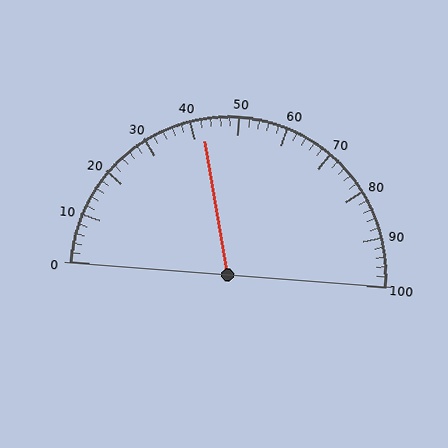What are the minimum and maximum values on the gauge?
The gauge ranges from 0 to 100.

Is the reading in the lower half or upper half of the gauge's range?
The reading is in the lower half of the range (0 to 100).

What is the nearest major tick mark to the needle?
The nearest major tick mark is 40.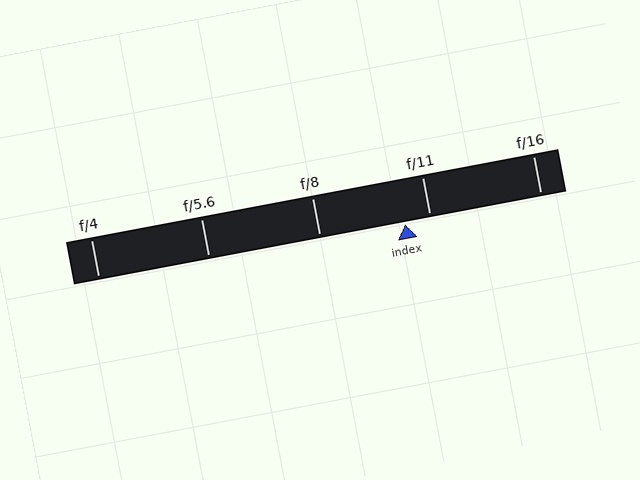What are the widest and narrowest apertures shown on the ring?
The widest aperture shown is f/4 and the narrowest is f/16.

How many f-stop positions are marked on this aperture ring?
There are 5 f-stop positions marked.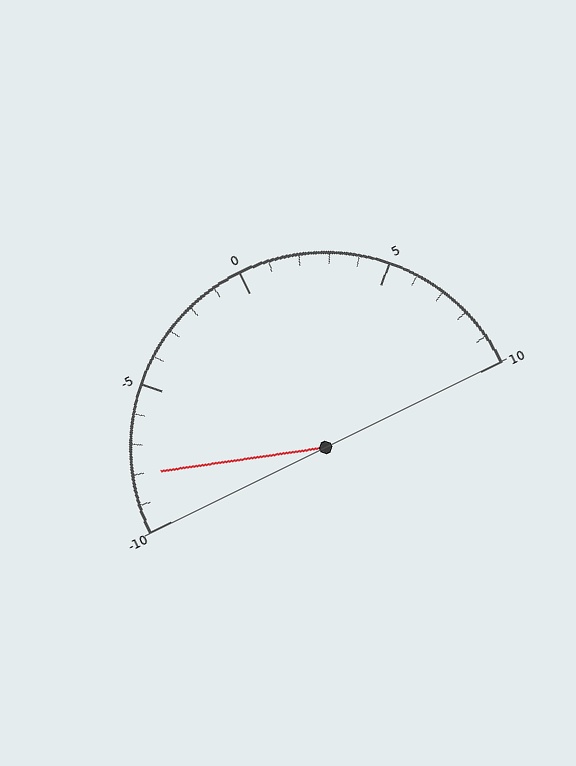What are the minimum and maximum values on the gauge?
The gauge ranges from -10 to 10.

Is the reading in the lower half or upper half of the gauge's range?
The reading is in the lower half of the range (-10 to 10).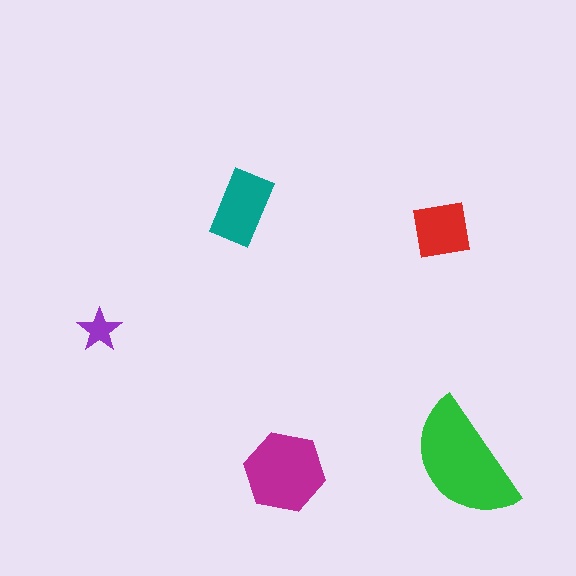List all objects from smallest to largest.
The purple star, the red square, the teal rectangle, the magenta hexagon, the green semicircle.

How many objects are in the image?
There are 5 objects in the image.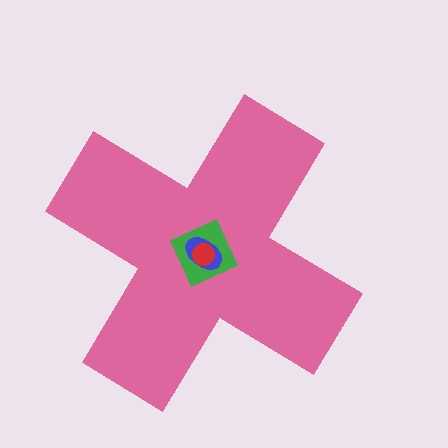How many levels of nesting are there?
4.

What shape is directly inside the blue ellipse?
The red circle.